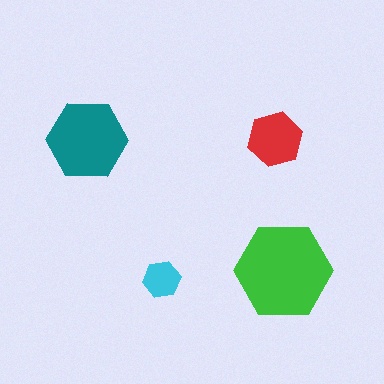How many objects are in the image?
There are 4 objects in the image.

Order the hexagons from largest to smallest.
the green one, the teal one, the red one, the cyan one.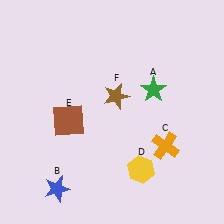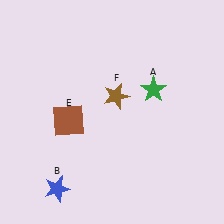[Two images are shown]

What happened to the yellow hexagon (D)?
The yellow hexagon (D) was removed in Image 2. It was in the bottom-right area of Image 1.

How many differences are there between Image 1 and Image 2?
There are 2 differences between the two images.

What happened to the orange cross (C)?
The orange cross (C) was removed in Image 2. It was in the bottom-right area of Image 1.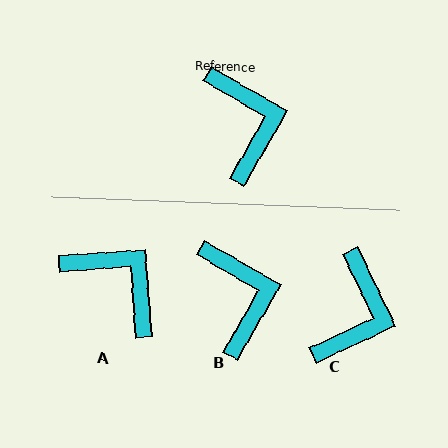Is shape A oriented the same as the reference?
No, it is off by about 34 degrees.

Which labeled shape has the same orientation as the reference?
B.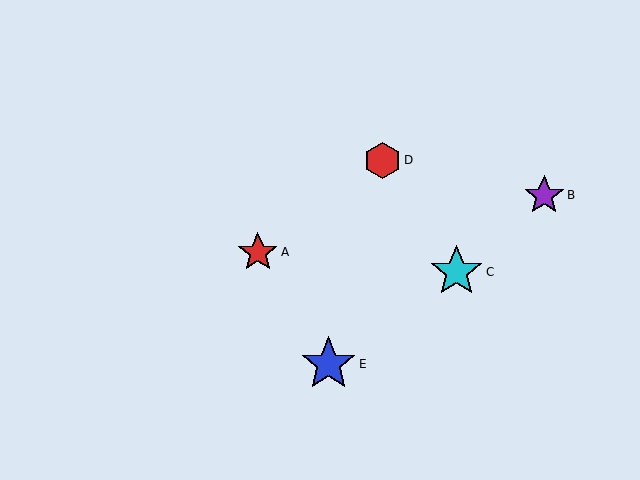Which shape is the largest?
The blue star (labeled E) is the largest.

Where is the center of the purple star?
The center of the purple star is at (544, 195).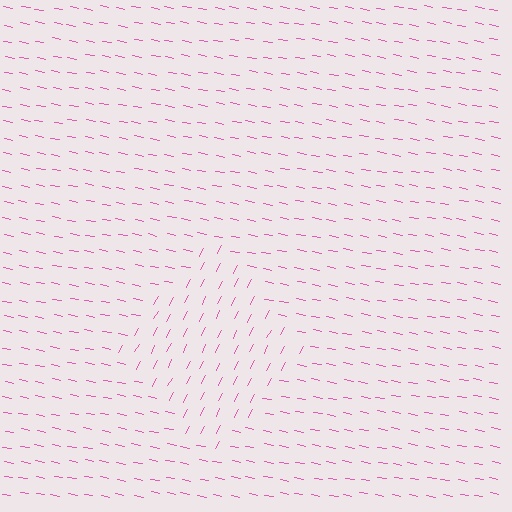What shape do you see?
I see a diamond.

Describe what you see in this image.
The image is filled with small pink line segments. A diamond region in the image has lines oriented differently from the surrounding lines, creating a visible texture boundary.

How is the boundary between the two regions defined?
The boundary is defined purely by a change in line orientation (approximately 74 degrees difference). All lines are the same color and thickness.